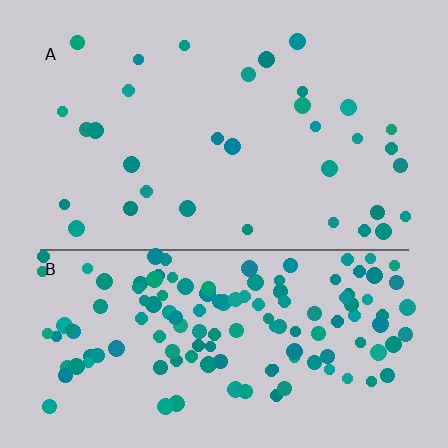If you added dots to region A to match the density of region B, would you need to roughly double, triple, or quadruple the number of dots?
Approximately quadruple.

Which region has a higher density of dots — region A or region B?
B (the bottom).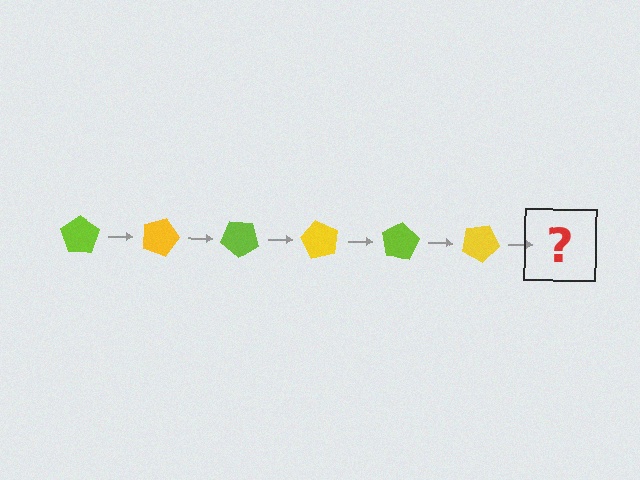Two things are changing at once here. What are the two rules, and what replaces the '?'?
The two rules are that it rotates 20 degrees each step and the color cycles through lime and yellow. The '?' should be a lime pentagon, rotated 120 degrees from the start.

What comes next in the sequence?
The next element should be a lime pentagon, rotated 120 degrees from the start.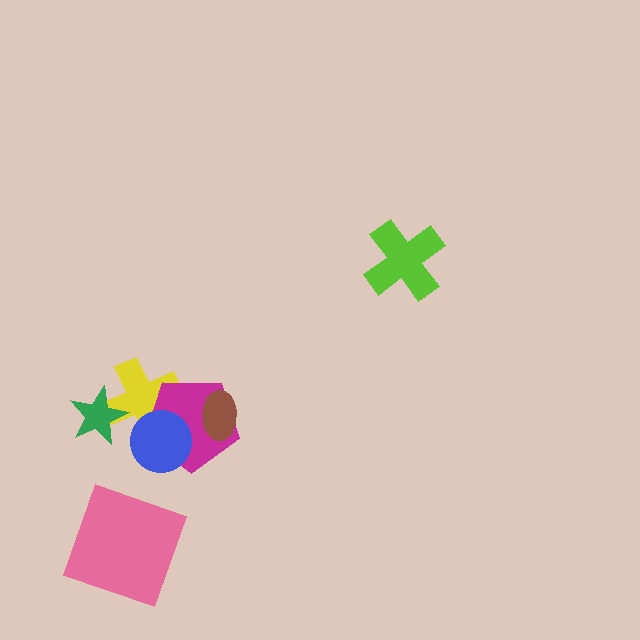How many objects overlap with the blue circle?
2 objects overlap with the blue circle.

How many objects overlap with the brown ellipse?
1 object overlaps with the brown ellipse.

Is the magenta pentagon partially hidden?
Yes, it is partially covered by another shape.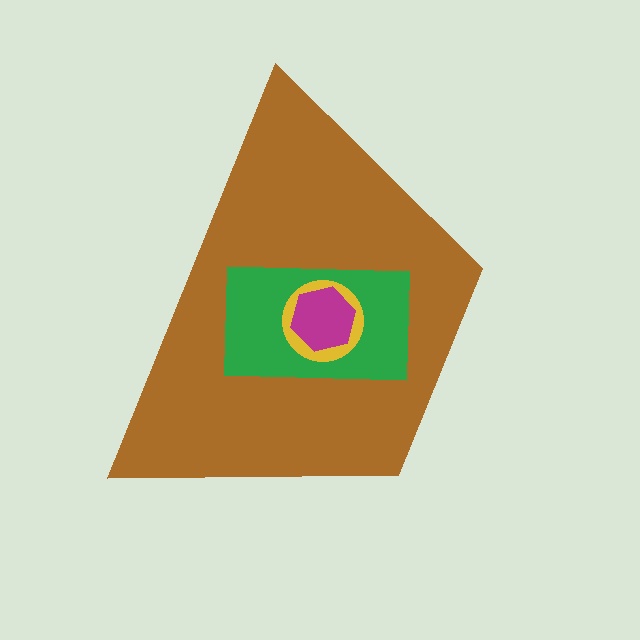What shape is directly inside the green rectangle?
The yellow circle.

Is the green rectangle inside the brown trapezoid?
Yes.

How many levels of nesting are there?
4.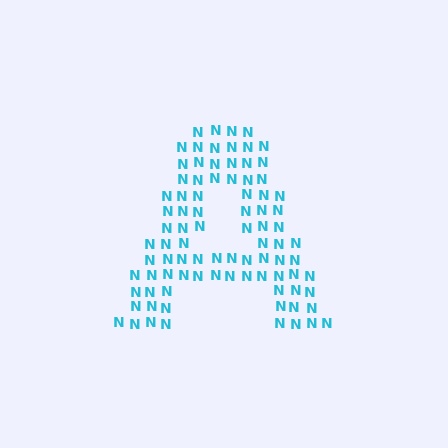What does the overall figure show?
The overall figure shows the letter A.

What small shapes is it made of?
It is made of small letter N's.